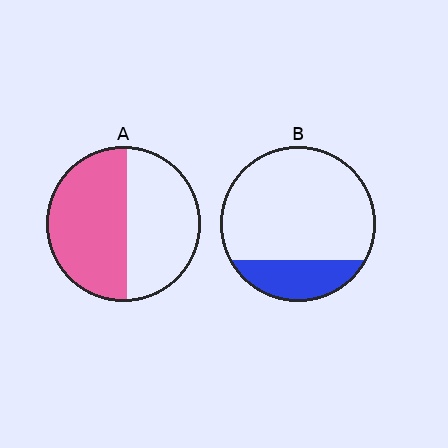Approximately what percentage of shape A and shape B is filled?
A is approximately 55% and B is approximately 20%.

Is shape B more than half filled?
No.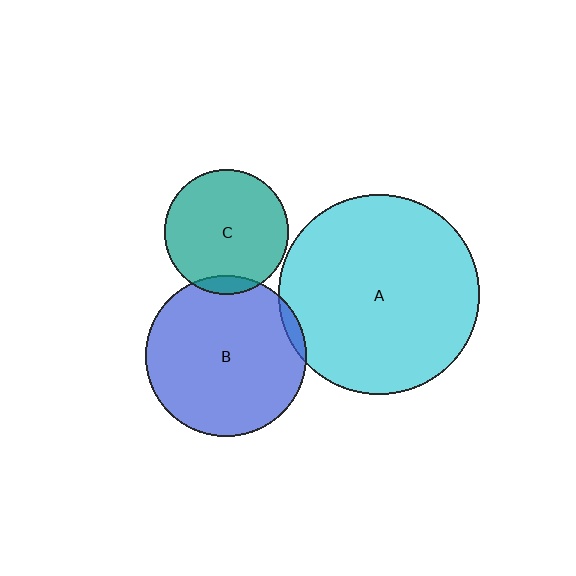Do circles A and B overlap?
Yes.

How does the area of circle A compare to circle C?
Approximately 2.6 times.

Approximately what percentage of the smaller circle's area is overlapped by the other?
Approximately 5%.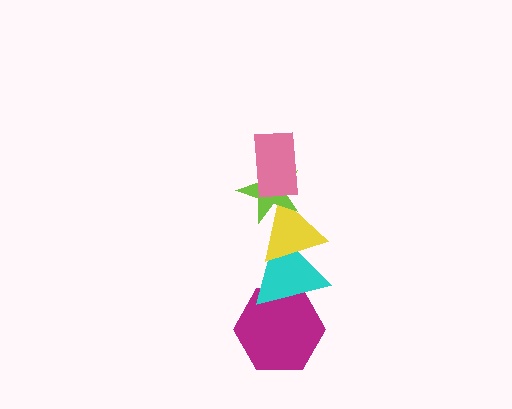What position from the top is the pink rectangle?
The pink rectangle is 1st from the top.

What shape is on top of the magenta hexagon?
The cyan triangle is on top of the magenta hexagon.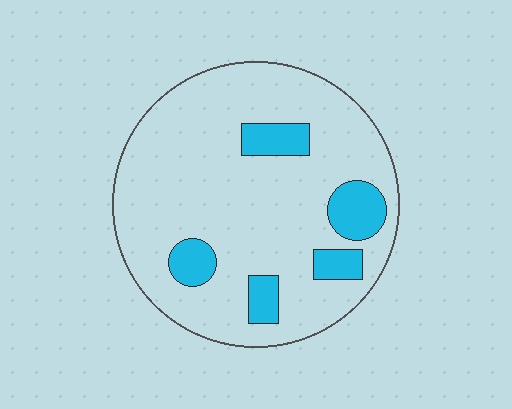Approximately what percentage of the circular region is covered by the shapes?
Approximately 15%.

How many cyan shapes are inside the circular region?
5.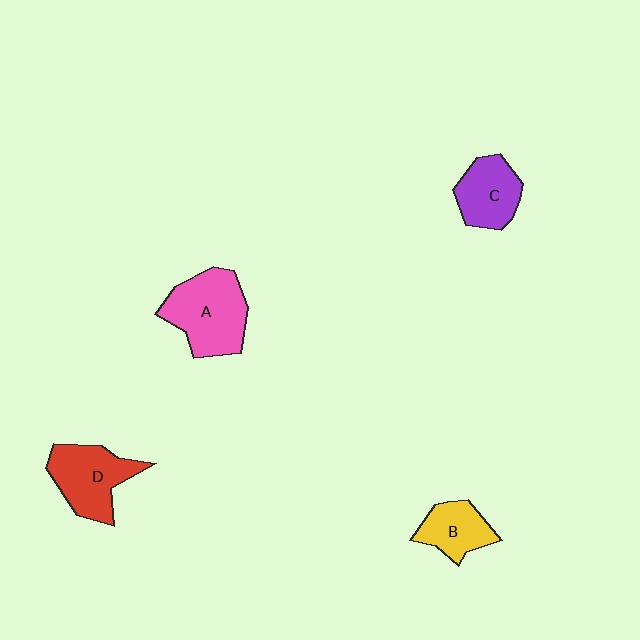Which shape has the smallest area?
Shape B (yellow).